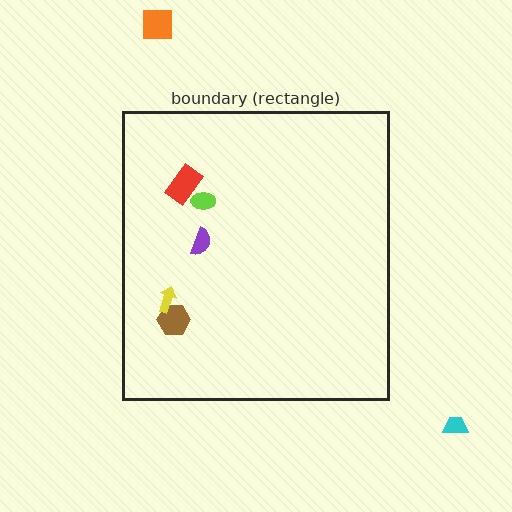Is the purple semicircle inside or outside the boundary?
Inside.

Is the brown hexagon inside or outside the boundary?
Inside.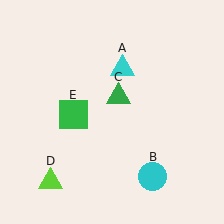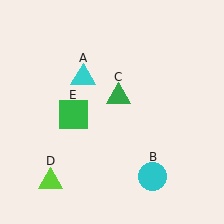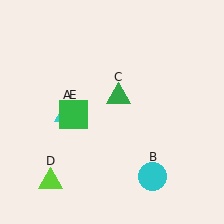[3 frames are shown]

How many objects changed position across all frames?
1 object changed position: cyan triangle (object A).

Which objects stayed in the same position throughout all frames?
Cyan circle (object B) and green triangle (object C) and lime triangle (object D) and green square (object E) remained stationary.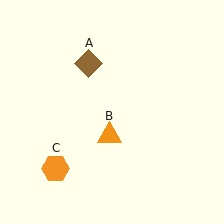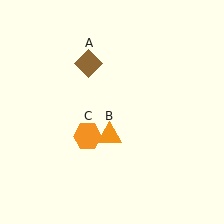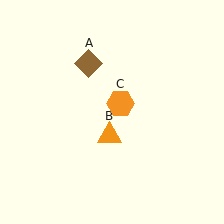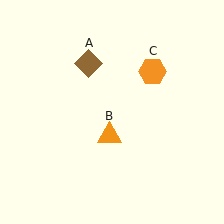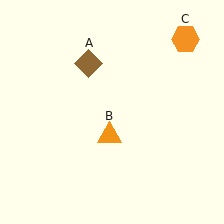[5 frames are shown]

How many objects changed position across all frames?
1 object changed position: orange hexagon (object C).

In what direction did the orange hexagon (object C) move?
The orange hexagon (object C) moved up and to the right.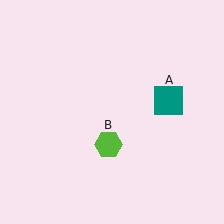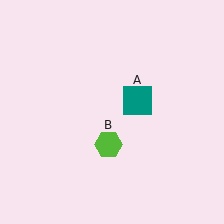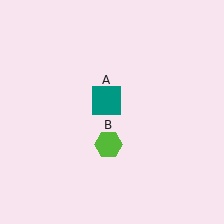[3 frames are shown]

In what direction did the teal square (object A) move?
The teal square (object A) moved left.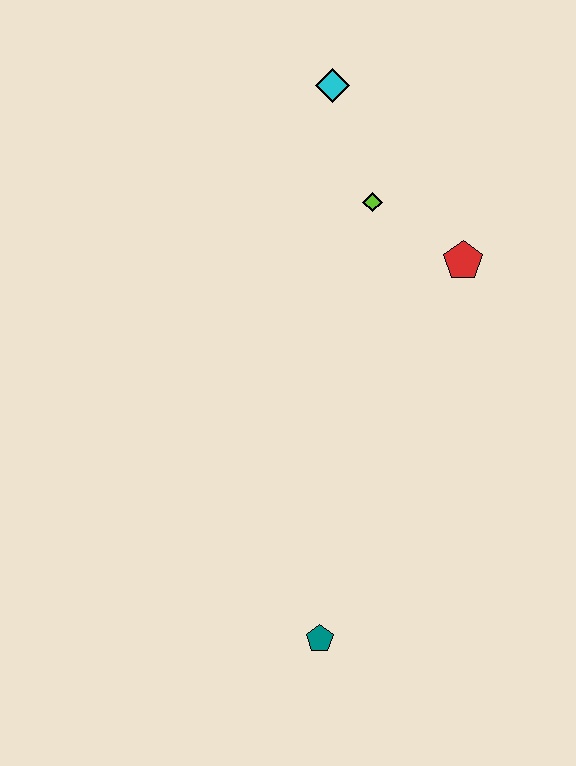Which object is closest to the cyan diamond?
The lime diamond is closest to the cyan diamond.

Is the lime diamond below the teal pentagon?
No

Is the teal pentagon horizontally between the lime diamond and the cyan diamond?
No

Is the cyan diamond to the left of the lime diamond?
Yes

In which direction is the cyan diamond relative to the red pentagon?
The cyan diamond is above the red pentagon.